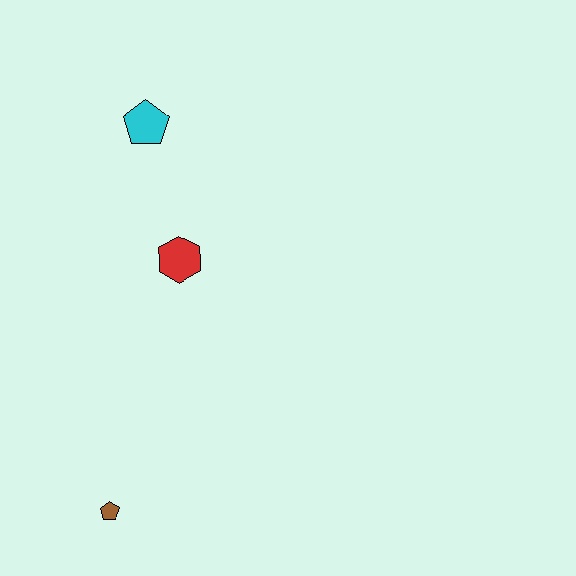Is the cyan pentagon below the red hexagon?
No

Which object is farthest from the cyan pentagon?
The brown pentagon is farthest from the cyan pentagon.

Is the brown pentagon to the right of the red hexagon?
No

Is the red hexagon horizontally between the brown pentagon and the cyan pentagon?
No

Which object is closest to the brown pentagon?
The red hexagon is closest to the brown pentagon.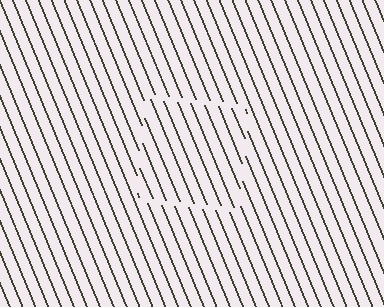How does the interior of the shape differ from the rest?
The interior of the shape contains the same grating, shifted by half a period — the contour is defined by the phase discontinuity where line-ends from the inner and outer gratings abut.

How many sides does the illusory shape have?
4 sides — the line-ends trace a square.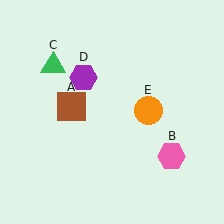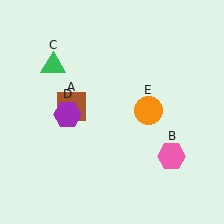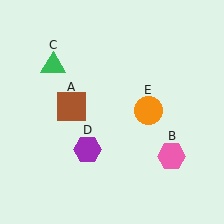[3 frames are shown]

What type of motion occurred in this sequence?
The purple hexagon (object D) rotated counterclockwise around the center of the scene.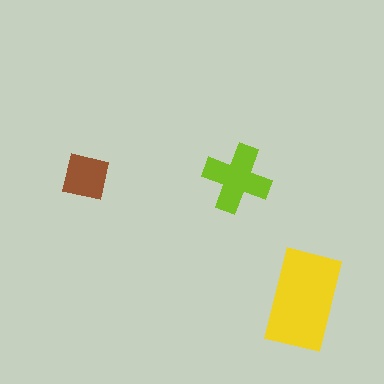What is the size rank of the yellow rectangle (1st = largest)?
1st.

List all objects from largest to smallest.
The yellow rectangle, the lime cross, the brown square.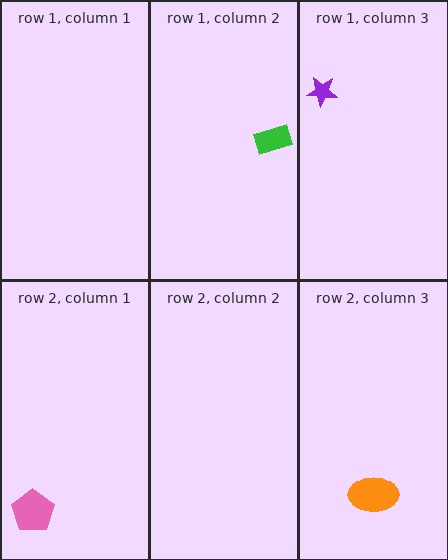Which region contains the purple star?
The row 1, column 3 region.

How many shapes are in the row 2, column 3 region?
1.